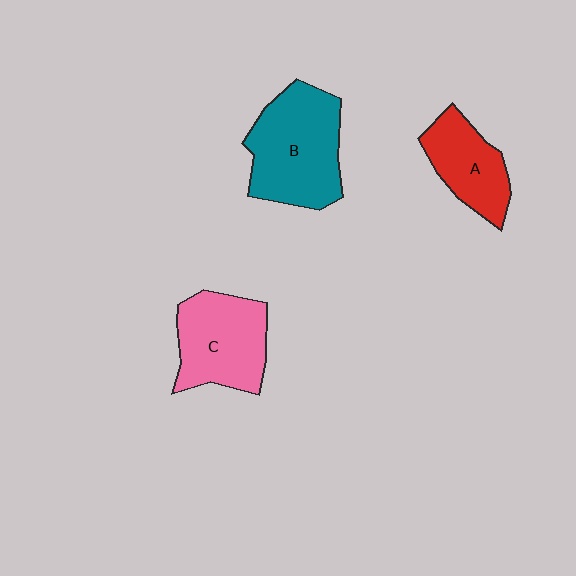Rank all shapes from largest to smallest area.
From largest to smallest: B (teal), C (pink), A (red).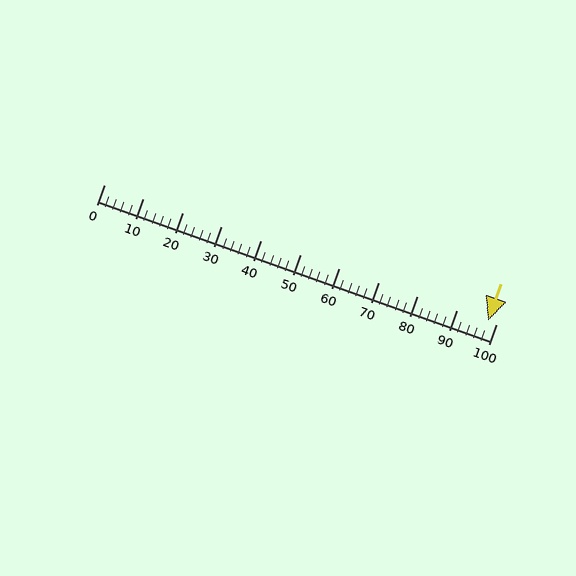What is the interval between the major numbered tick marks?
The major tick marks are spaced 10 units apart.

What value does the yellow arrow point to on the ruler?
The yellow arrow points to approximately 98.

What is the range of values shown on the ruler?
The ruler shows values from 0 to 100.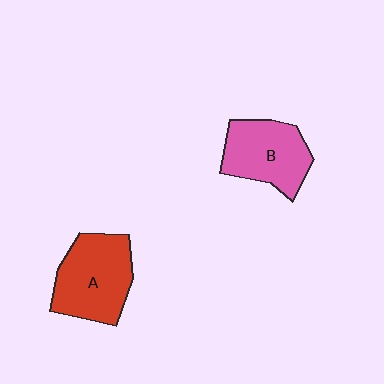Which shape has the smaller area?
Shape B (pink).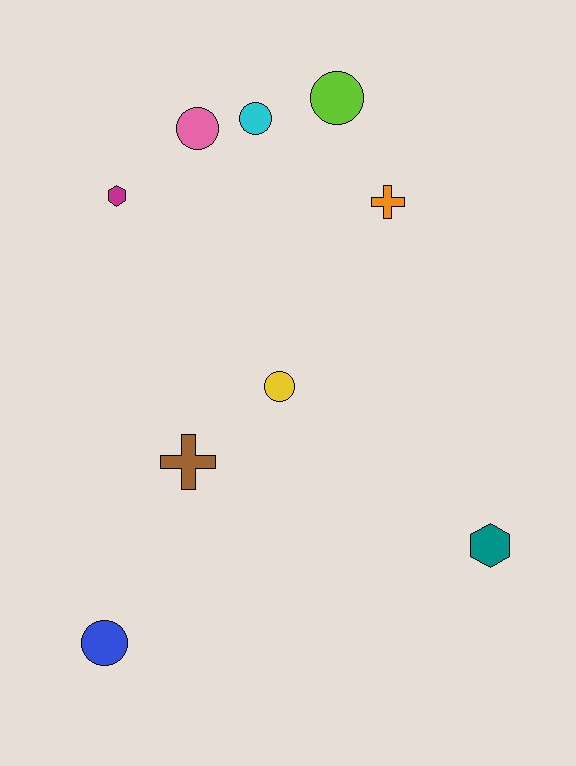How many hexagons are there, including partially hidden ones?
There are 2 hexagons.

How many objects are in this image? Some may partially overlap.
There are 9 objects.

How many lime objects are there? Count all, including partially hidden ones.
There is 1 lime object.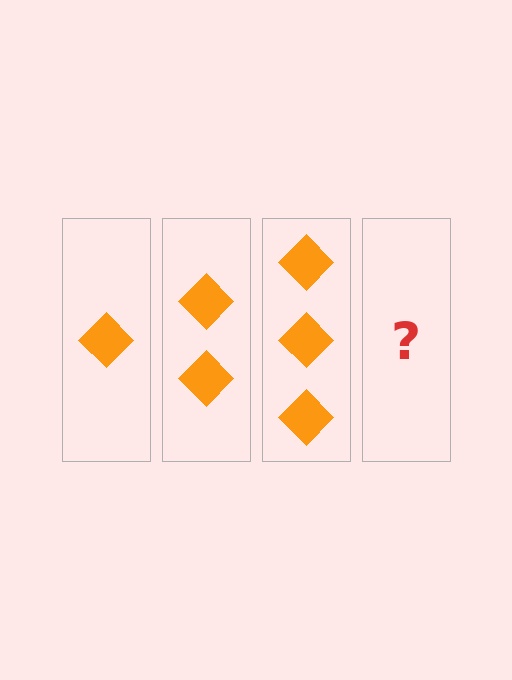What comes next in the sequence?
The next element should be 4 diamonds.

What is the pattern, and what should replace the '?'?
The pattern is that each step adds one more diamond. The '?' should be 4 diamonds.